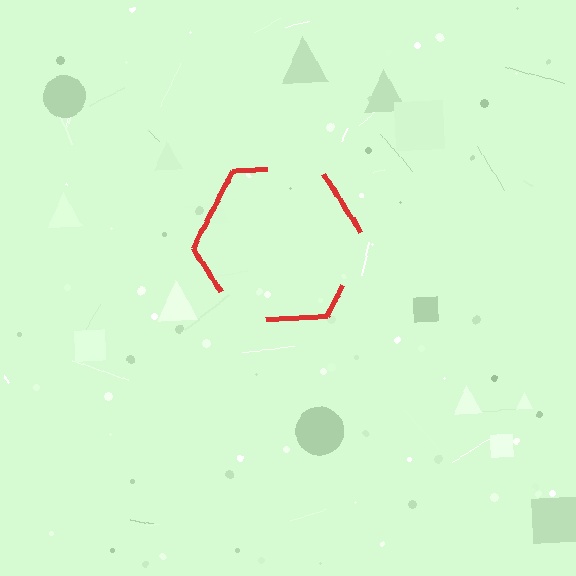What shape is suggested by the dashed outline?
The dashed outline suggests a hexagon.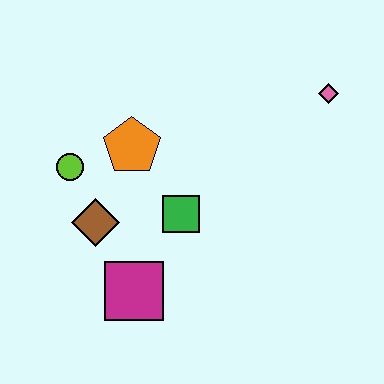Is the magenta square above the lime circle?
No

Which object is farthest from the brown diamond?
The pink diamond is farthest from the brown diamond.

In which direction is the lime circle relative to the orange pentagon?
The lime circle is to the left of the orange pentagon.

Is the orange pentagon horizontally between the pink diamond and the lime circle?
Yes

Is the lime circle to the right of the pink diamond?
No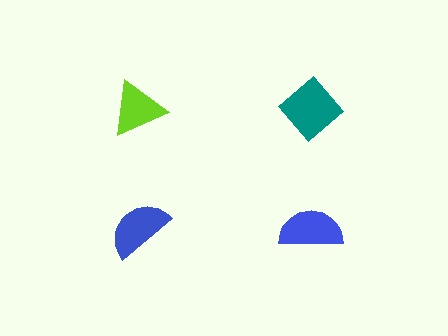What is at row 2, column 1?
A blue semicircle.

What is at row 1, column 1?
A lime triangle.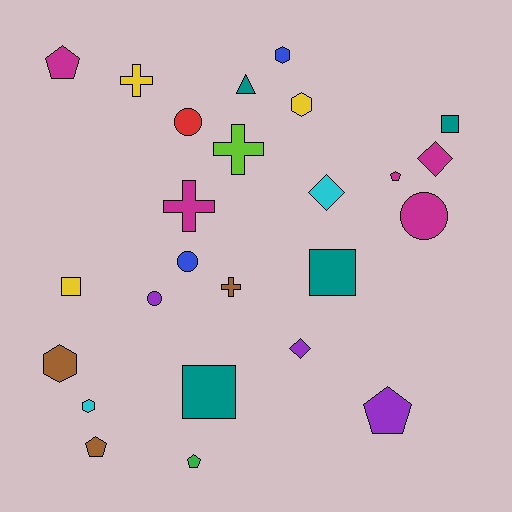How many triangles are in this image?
There is 1 triangle.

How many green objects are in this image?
There is 1 green object.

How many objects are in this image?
There are 25 objects.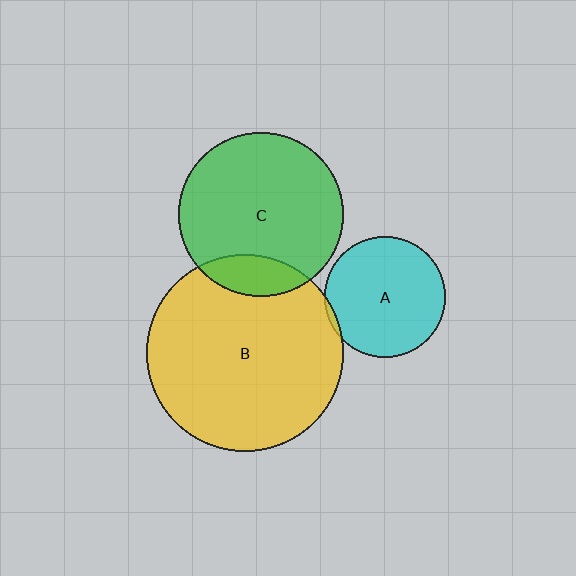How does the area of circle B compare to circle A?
Approximately 2.6 times.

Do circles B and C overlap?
Yes.